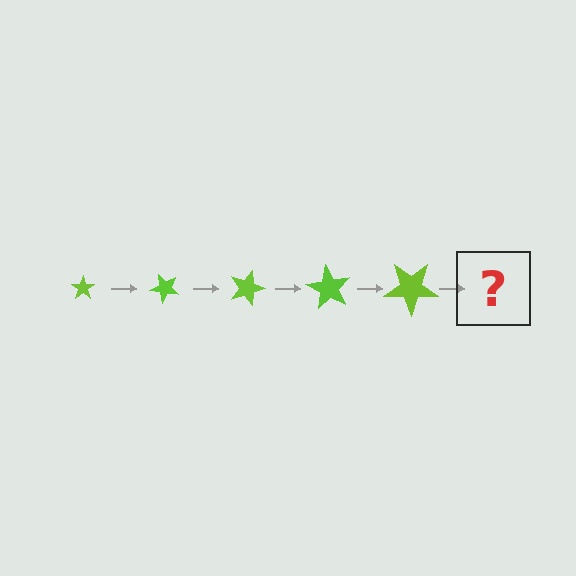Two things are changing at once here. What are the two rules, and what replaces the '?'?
The two rules are that the star grows larger each step and it rotates 45 degrees each step. The '?' should be a star, larger than the previous one and rotated 225 degrees from the start.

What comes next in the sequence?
The next element should be a star, larger than the previous one and rotated 225 degrees from the start.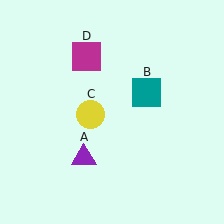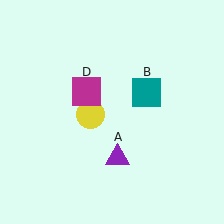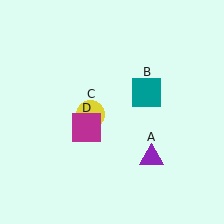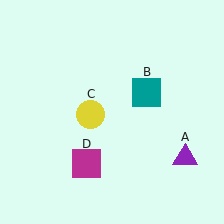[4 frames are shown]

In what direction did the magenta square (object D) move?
The magenta square (object D) moved down.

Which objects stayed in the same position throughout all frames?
Teal square (object B) and yellow circle (object C) remained stationary.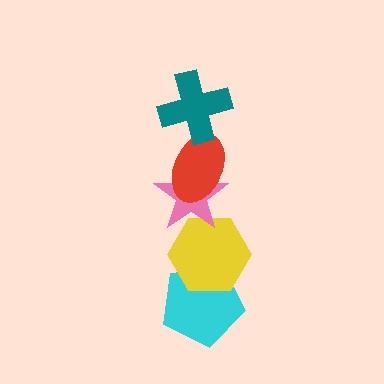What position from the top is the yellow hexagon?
The yellow hexagon is 4th from the top.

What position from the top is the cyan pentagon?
The cyan pentagon is 5th from the top.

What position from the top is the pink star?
The pink star is 3rd from the top.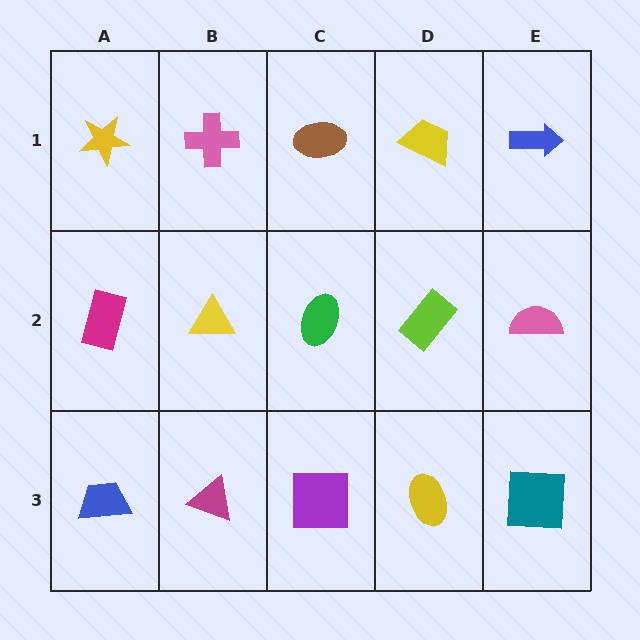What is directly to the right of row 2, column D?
A pink semicircle.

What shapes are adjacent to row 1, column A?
A magenta rectangle (row 2, column A), a pink cross (row 1, column B).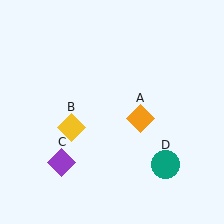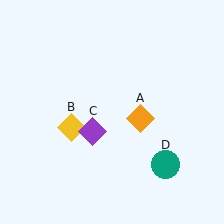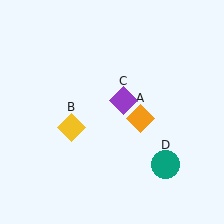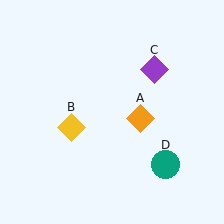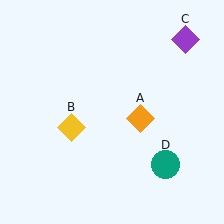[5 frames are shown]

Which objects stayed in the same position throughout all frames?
Orange diamond (object A) and yellow diamond (object B) and teal circle (object D) remained stationary.